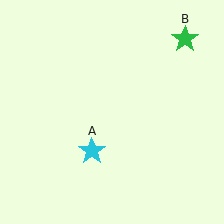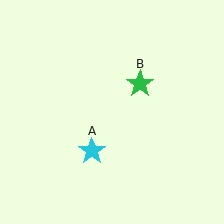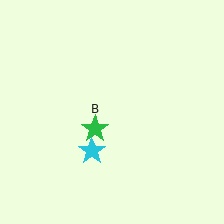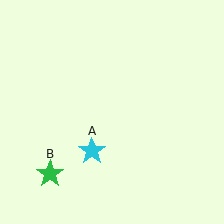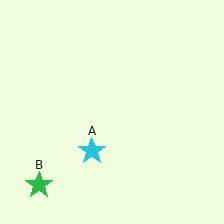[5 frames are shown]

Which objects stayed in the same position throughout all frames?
Cyan star (object A) remained stationary.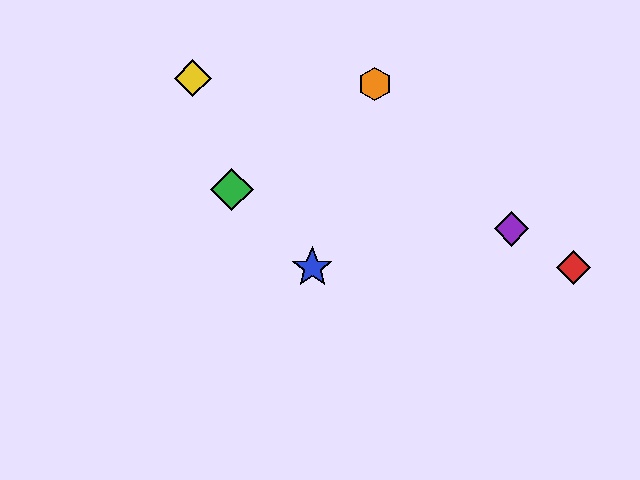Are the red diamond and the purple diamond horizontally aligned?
No, the red diamond is at y≈267 and the purple diamond is at y≈229.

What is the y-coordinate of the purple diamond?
The purple diamond is at y≈229.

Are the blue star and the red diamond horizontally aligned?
Yes, both are at y≈267.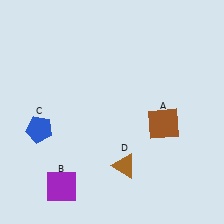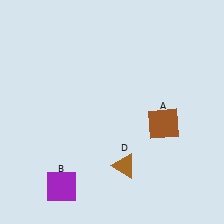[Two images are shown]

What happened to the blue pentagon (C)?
The blue pentagon (C) was removed in Image 2. It was in the bottom-left area of Image 1.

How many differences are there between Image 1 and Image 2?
There is 1 difference between the two images.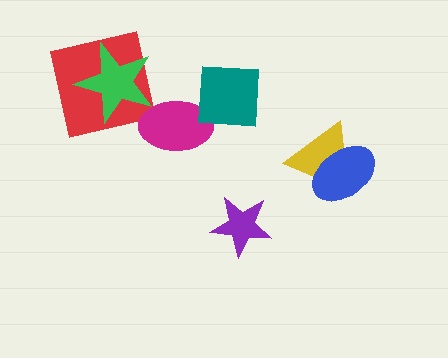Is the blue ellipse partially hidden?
No, no other shape covers it.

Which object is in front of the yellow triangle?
The blue ellipse is in front of the yellow triangle.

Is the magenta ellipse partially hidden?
Yes, it is partially covered by another shape.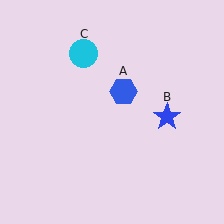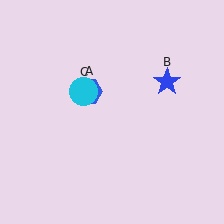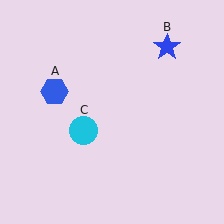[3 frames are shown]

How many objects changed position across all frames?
3 objects changed position: blue hexagon (object A), blue star (object B), cyan circle (object C).